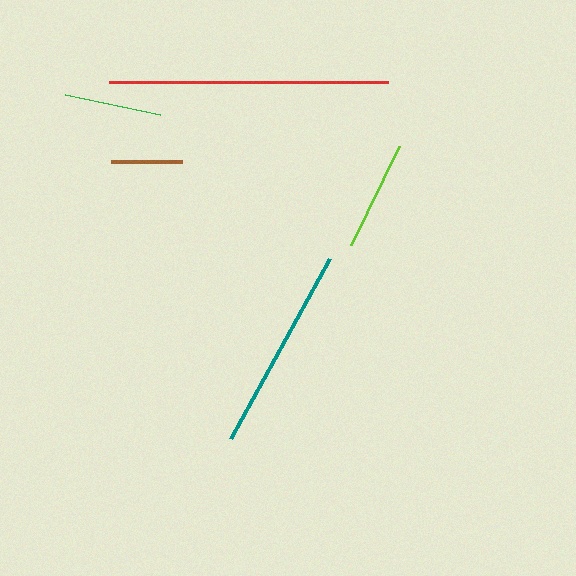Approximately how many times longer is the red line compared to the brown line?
The red line is approximately 3.9 times the length of the brown line.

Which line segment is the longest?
The red line is the longest at approximately 280 pixels.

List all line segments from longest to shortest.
From longest to shortest: red, teal, lime, green, brown.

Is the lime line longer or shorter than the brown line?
The lime line is longer than the brown line.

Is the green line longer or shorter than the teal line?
The teal line is longer than the green line.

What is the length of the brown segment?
The brown segment is approximately 71 pixels long.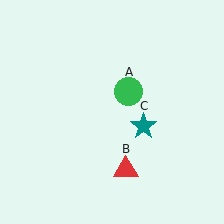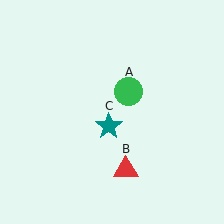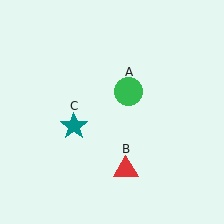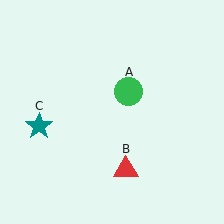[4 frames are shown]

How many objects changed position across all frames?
1 object changed position: teal star (object C).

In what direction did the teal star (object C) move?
The teal star (object C) moved left.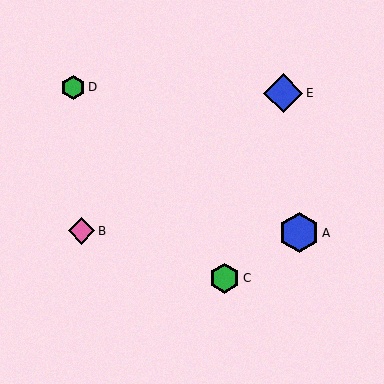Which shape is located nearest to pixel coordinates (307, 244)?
The blue hexagon (labeled A) at (299, 233) is nearest to that location.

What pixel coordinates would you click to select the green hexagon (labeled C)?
Click at (225, 278) to select the green hexagon C.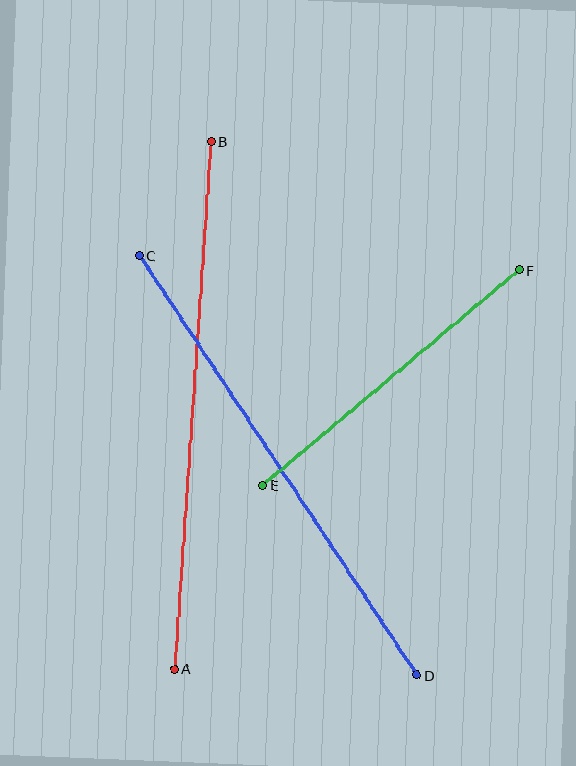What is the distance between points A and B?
The distance is approximately 528 pixels.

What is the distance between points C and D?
The distance is approximately 504 pixels.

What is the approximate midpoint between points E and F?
The midpoint is at approximately (391, 378) pixels.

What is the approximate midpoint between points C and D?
The midpoint is at approximately (278, 465) pixels.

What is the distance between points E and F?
The distance is approximately 335 pixels.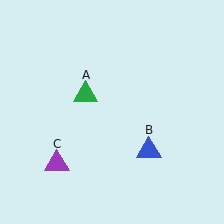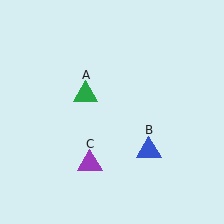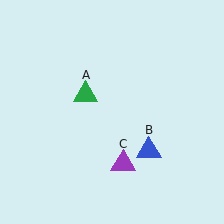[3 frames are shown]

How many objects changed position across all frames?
1 object changed position: purple triangle (object C).